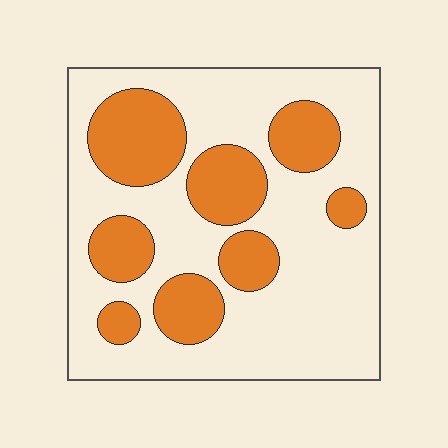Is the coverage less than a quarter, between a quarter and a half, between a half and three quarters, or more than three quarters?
Between a quarter and a half.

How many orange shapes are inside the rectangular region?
8.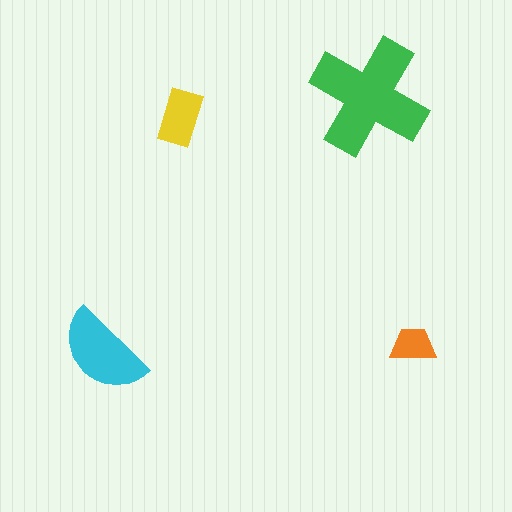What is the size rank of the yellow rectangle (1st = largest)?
3rd.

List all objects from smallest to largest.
The orange trapezoid, the yellow rectangle, the cyan semicircle, the green cross.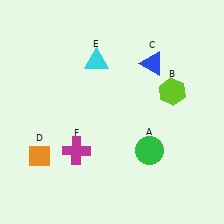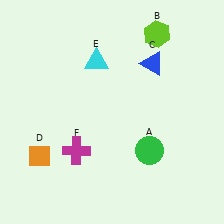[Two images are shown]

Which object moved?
The lime hexagon (B) moved up.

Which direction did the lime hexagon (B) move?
The lime hexagon (B) moved up.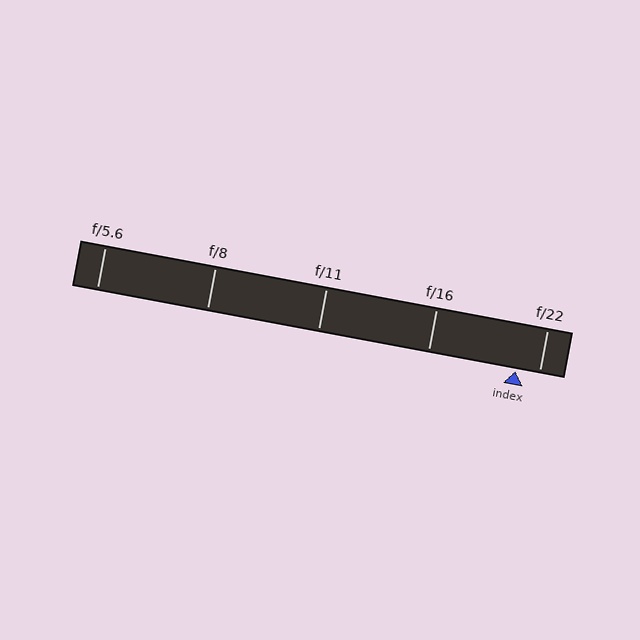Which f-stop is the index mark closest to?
The index mark is closest to f/22.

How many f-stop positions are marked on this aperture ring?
There are 5 f-stop positions marked.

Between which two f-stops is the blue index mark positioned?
The index mark is between f/16 and f/22.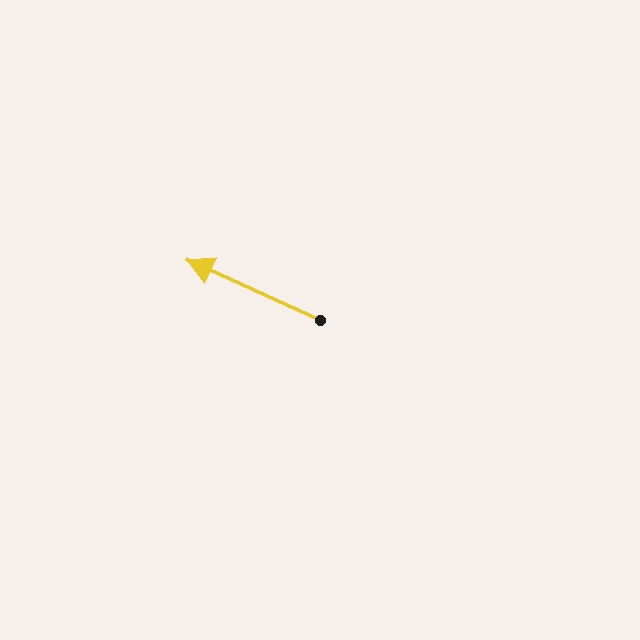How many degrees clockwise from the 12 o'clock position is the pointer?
Approximately 294 degrees.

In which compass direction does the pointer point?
Northwest.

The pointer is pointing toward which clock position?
Roughly 10 o'clock.